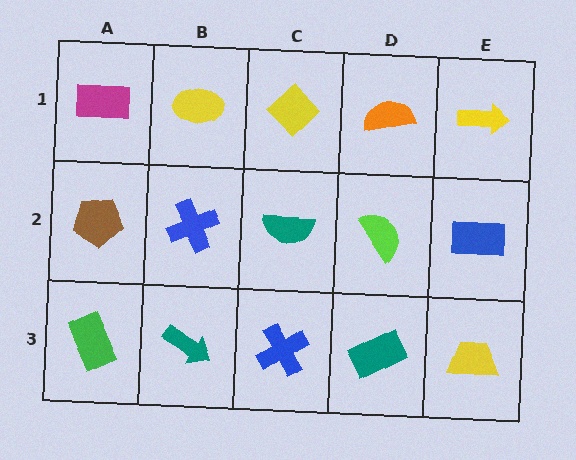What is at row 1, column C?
A yellow diamond.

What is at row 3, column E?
A yellow trapezoid.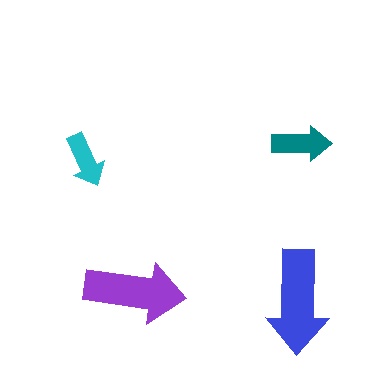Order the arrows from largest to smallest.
the blue one, the purple one, the teal one, the cyan one.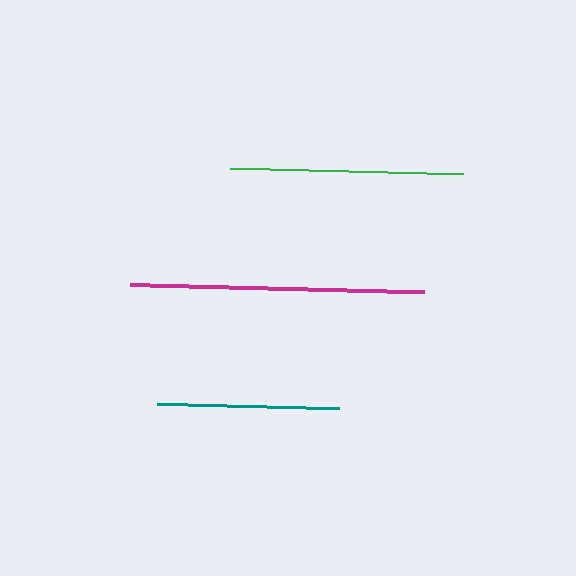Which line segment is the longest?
The magenta line is the longest at approximately 294 pixels.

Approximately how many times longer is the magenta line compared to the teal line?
The magenta line is approximately 1.6 times the length of the teal line.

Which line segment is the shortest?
The teal line is the shortest at approximately 183 pixels.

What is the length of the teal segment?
The teal segment is approximately 183 pixels long.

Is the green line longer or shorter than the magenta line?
The magenta line is longer than the green line.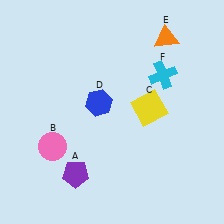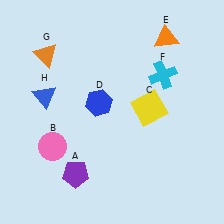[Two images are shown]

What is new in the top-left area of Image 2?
An orange triangle (G) was added in the top-left area of Image 2.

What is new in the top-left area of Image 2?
A blue triangle (H) was added in the top-left area of Image 2.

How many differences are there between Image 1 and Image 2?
There are 2 differences between the two images.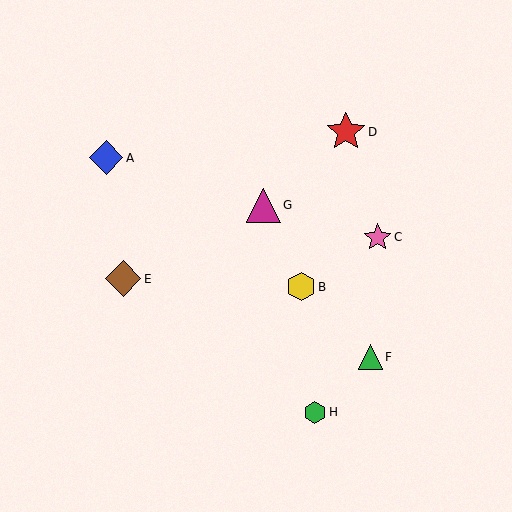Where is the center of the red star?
The center of the red star is at (346, 132).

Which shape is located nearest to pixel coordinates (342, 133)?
The red star (labeled D) at (346, 132) is nearest to that location.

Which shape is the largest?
The red star (labeled D) is the largest.